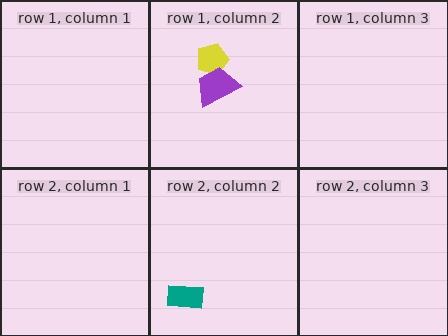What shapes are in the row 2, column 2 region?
The teal rectangle.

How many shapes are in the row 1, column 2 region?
2.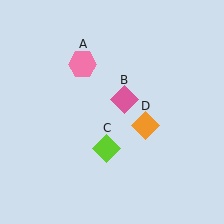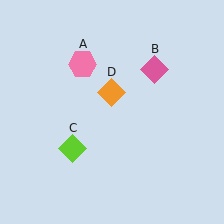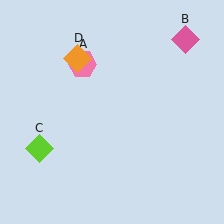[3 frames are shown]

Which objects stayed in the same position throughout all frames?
Pink hexagon (object A) remained stationary.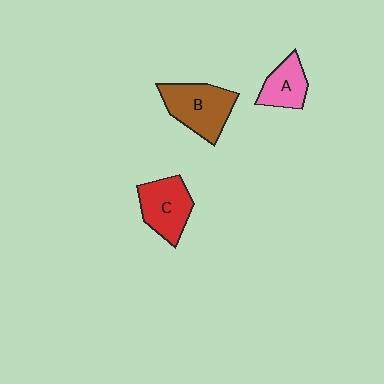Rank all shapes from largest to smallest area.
From largest to smallest: B (brown), C (red), A (pink).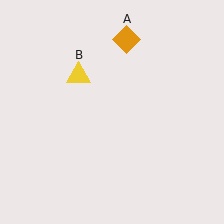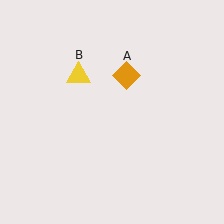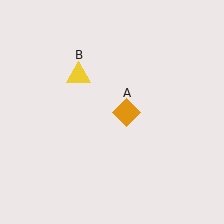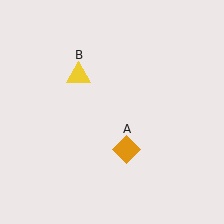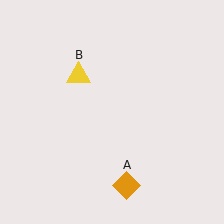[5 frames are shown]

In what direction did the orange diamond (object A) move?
The orange diamond (object A) moved down.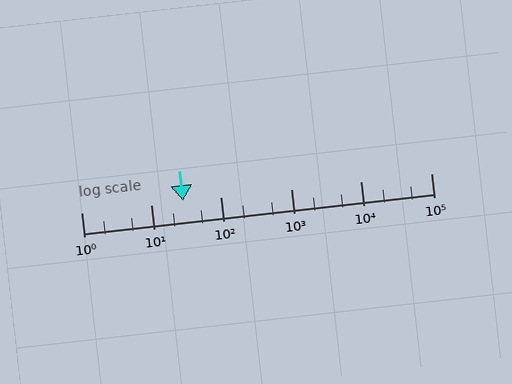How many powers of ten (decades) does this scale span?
The scale spans 5 decades, from 1 to 100000.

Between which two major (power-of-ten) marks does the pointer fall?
The pointer is between 10 and 100.